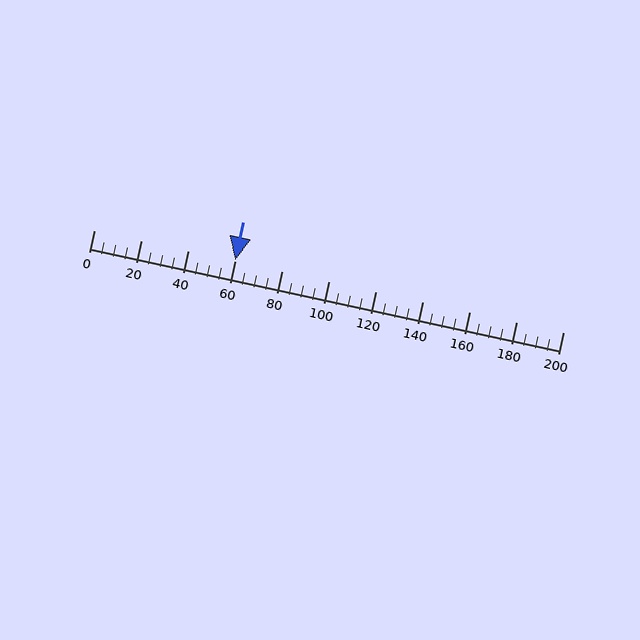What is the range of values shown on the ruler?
The ruler shows values from 0 to 200.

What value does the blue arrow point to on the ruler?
The blue arrow points to approximately 60.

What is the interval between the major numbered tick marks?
The major tick marks are spaced 20 units apart.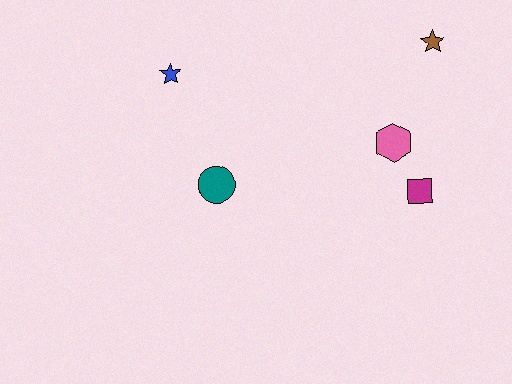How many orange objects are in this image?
There are no orange objects.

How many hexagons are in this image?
There is 1 hexagon.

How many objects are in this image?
There are 5 objects.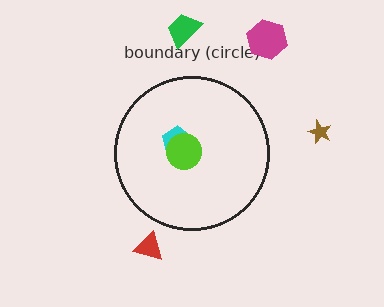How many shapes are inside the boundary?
2 inside, 4 outside.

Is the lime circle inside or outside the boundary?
Inside.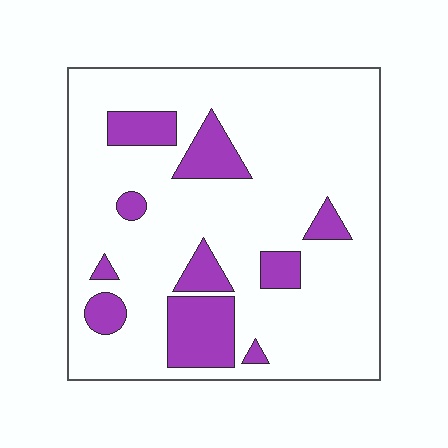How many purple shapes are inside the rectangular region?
10.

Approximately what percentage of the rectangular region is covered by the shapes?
Approximately 20%.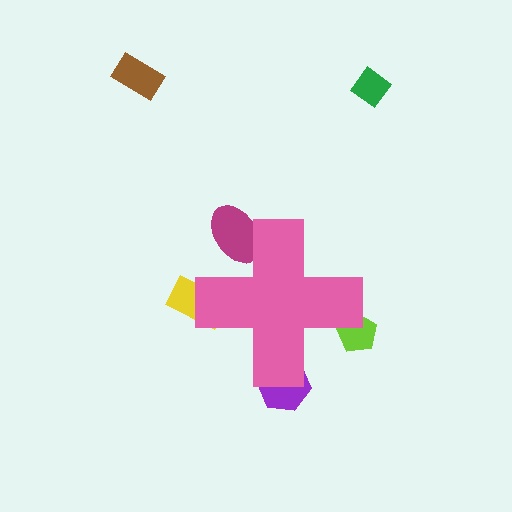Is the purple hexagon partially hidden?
Yes, the purple hexagon is partially hidden behind the pink cross.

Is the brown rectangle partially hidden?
No, the brown rectangle is fully visible.